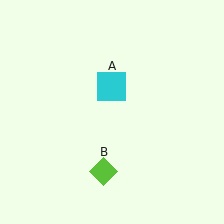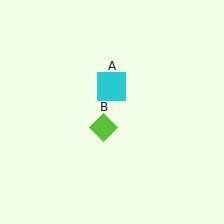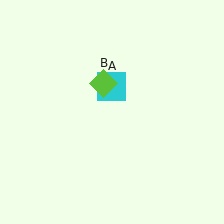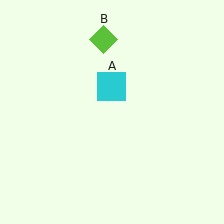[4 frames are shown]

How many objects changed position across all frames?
1 object changed position: lime diamond (object B).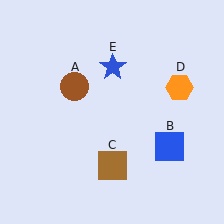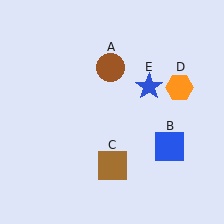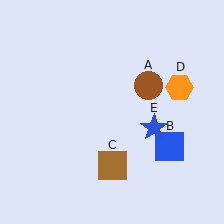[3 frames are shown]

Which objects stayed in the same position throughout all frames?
Blue square (object B) and brown square (object C) and orange hexagon (object D) remained stationary.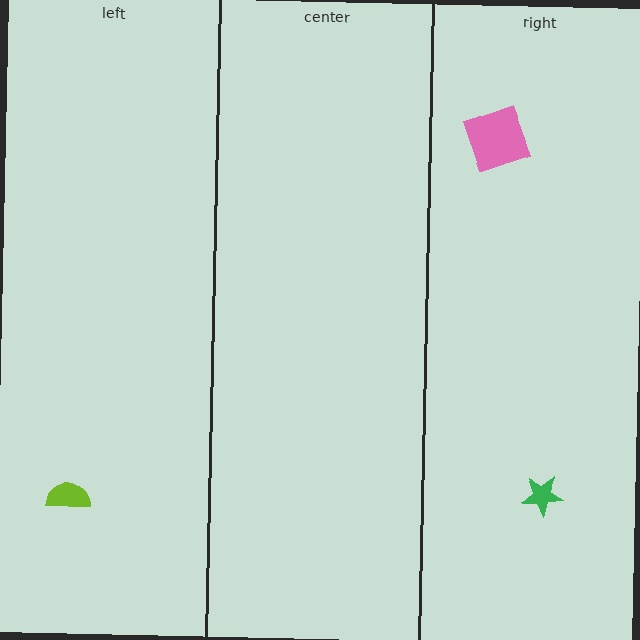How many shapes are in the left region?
1.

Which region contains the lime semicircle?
The left region.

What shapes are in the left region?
The lime semicircle.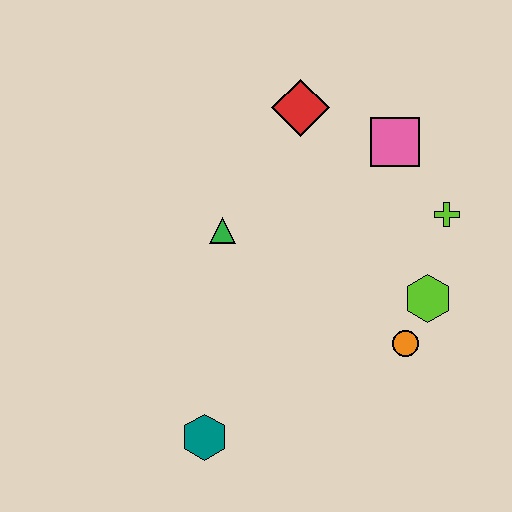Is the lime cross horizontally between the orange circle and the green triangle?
No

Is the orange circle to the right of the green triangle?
Yes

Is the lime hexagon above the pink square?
No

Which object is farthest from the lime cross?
The teal hexagon is farthest from the lime cross.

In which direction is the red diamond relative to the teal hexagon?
The red diamond is above the teal hexagon.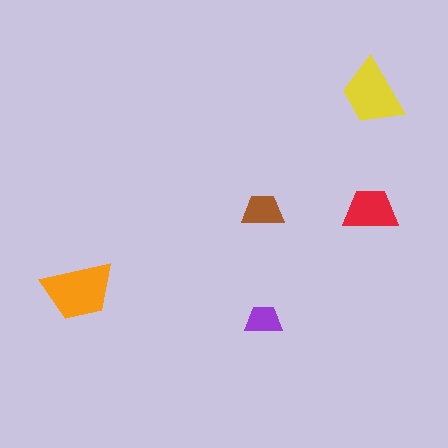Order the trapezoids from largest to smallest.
the orange one, the yellow one, the red one, the brown one, the purple one.